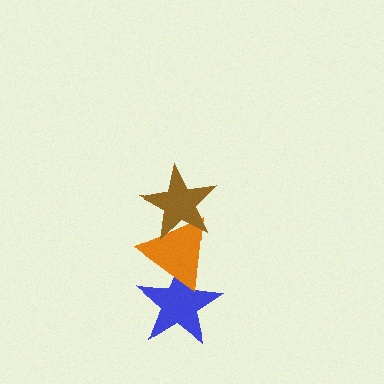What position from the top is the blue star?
The blue star is 3rd from the top.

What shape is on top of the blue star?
The orange triangle is on top of the blue star.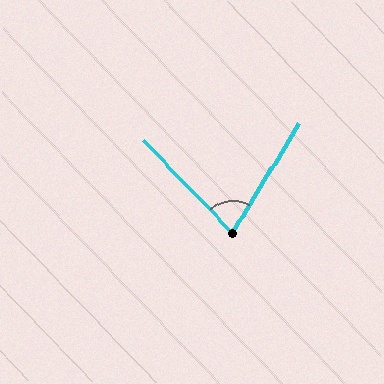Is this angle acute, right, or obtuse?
It is acute.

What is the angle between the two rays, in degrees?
Approximately 75 degrees.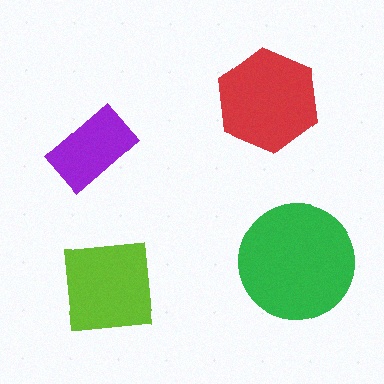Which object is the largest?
The green circle.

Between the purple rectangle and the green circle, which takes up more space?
The green circle.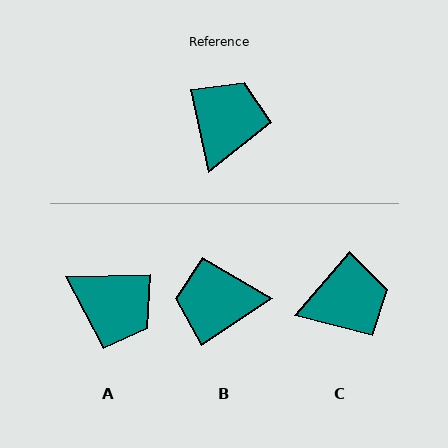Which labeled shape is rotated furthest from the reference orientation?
B, about 111 degrees away.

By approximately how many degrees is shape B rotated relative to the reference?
Approximately 111 degrees counter-clockwise.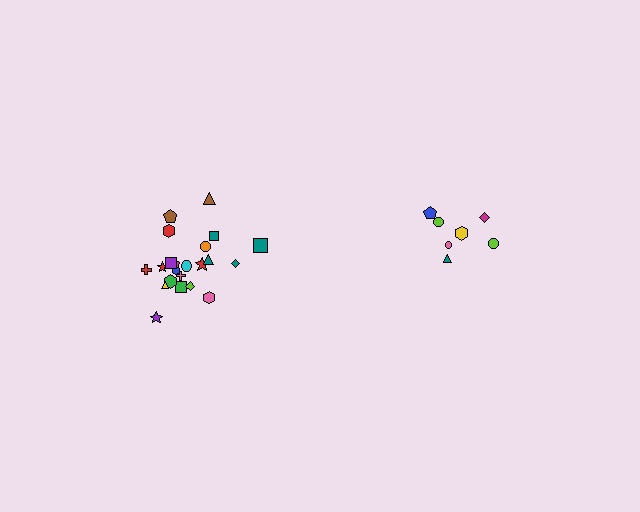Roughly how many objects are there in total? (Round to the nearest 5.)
Roughly 30 objects in total.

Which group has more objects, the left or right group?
The left group.